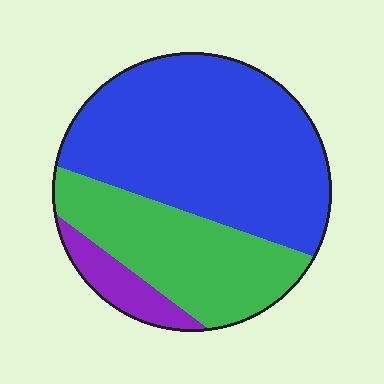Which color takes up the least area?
Purple, at roughly 10%.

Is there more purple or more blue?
Blue.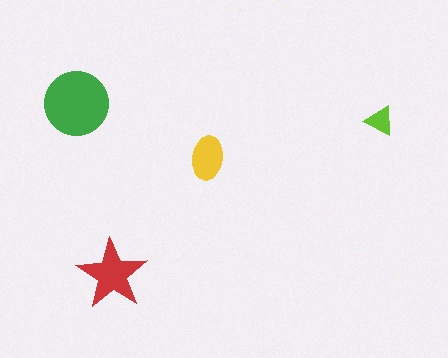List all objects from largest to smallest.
The green circle, the red star, the yellow ellipse, the lime triangle.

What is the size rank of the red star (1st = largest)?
2nd.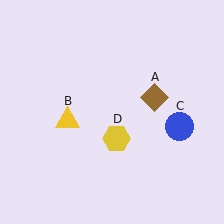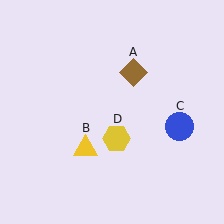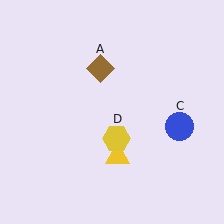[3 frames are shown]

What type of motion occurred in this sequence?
The brown diamond (object A), yellow triangle (object B) rotated counterclockwise around the center of the scene.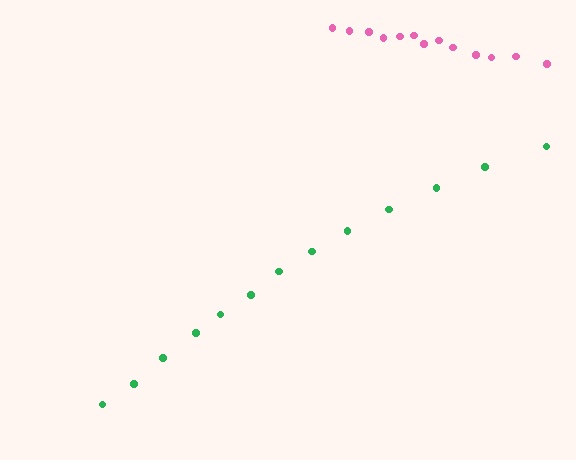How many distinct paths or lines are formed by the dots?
There are 2 distinct paths.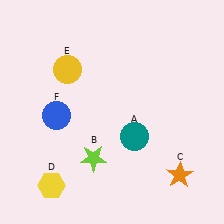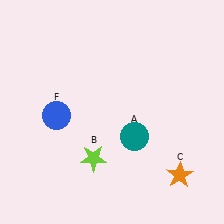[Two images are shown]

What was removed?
The yellow circle (E), the yellow hexagon (D) were removed in Image 2.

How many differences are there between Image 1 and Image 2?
There are 2 differences between the two images.